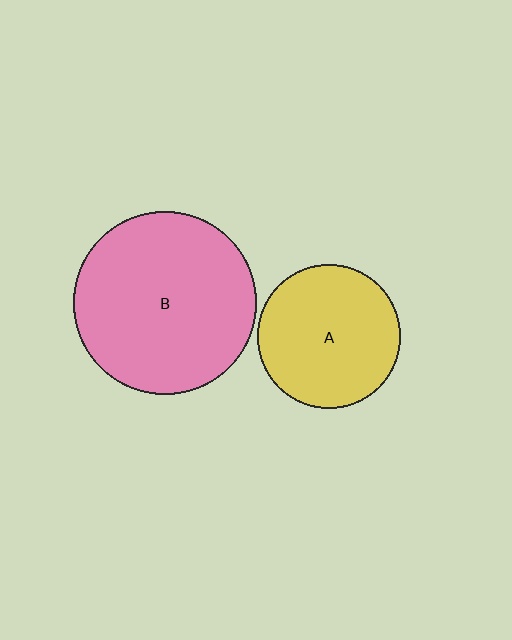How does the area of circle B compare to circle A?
Approximately 1.6 times.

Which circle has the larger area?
Circle B (pink).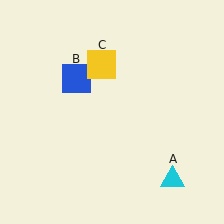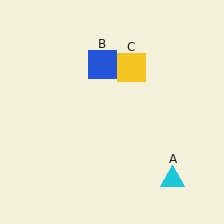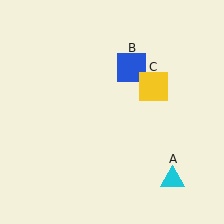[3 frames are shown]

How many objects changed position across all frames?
2 objects changed position: blue square (object B), yellow square (object C).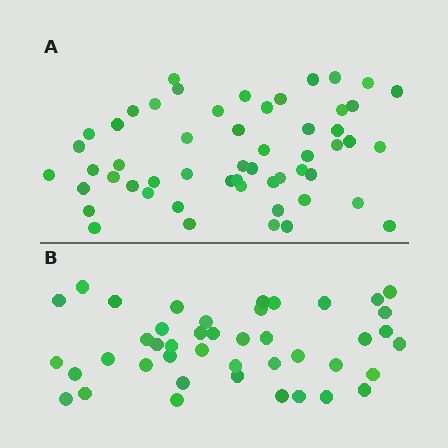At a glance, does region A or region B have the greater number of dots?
Region A (the top region) has more dots.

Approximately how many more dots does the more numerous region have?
Region A has roughly 12 or so more dots than region B.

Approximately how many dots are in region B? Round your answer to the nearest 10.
About 40 dots. (The exact count is 43, which rounds to 40.)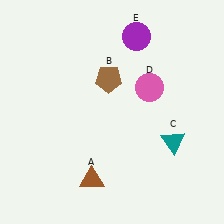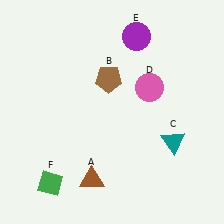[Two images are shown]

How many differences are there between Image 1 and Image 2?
There is 1 difference between the two images.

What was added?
A green diamond (F) was added in Image 2.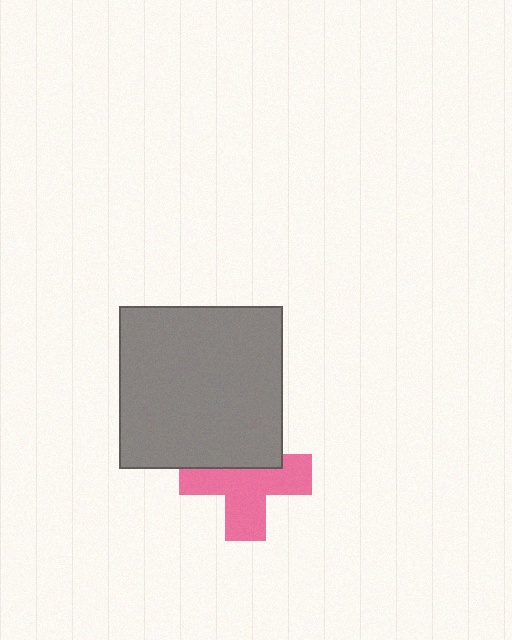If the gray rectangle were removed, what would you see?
You would see the complete pink cross.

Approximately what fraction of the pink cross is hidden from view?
Roughly 38% of the pink cross is hidden behind the gray rectangle.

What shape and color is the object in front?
The object in front is a gray rectangle.